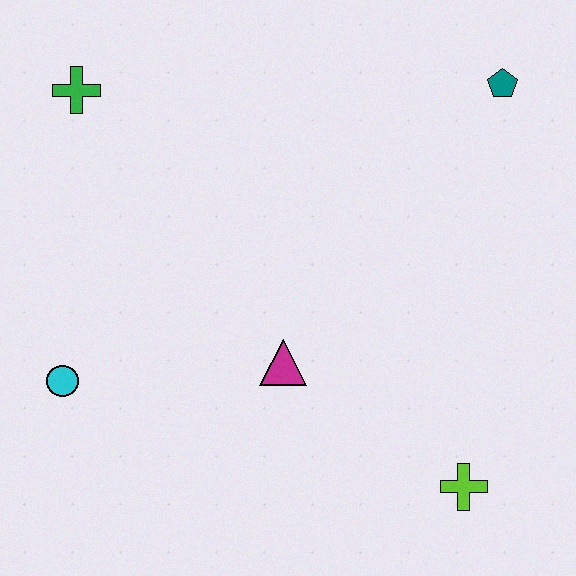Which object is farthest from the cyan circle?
The teal pentagon is farthest from the cyan circle.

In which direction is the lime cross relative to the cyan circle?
The lime cross is to the right of the cyan circle.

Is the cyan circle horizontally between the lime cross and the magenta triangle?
No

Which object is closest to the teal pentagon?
The magenta triangle is closest to the teal pentagon.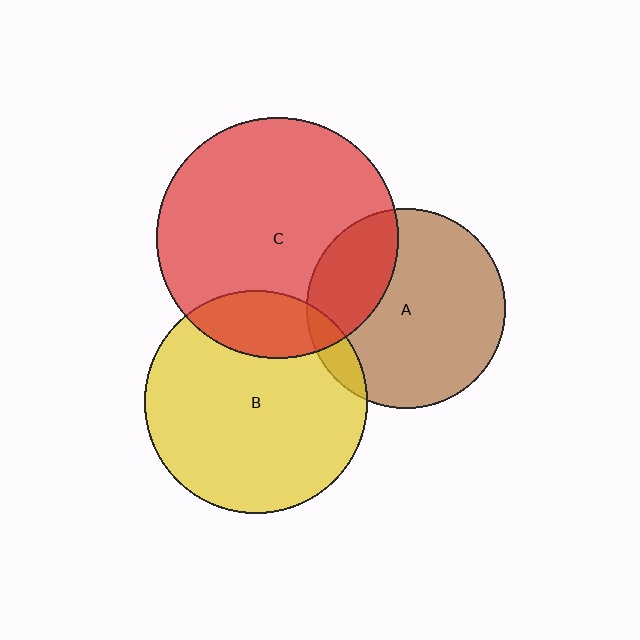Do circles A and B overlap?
Yes.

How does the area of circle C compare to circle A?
Approximately 1.5 times.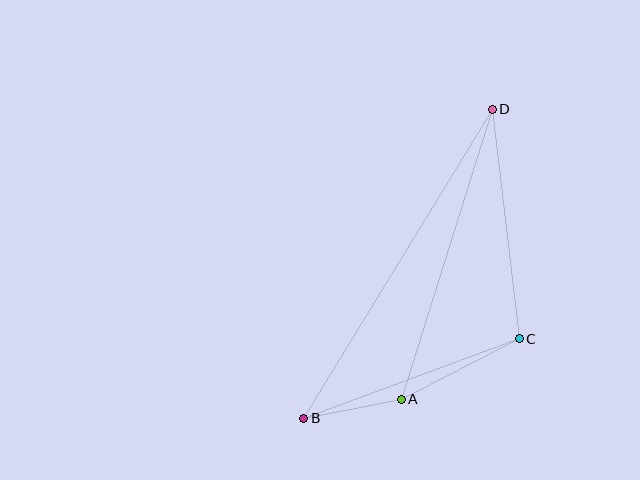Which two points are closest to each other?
Points A and B are closest to each other.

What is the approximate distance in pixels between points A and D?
The distance between A and D is approximately 304 pixels.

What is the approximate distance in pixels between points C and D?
The distance between C and D is approximately 231 pixels.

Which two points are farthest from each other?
Points B and D are farthest from each other.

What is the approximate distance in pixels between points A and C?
The distance between A and C is approximately 133 pixels.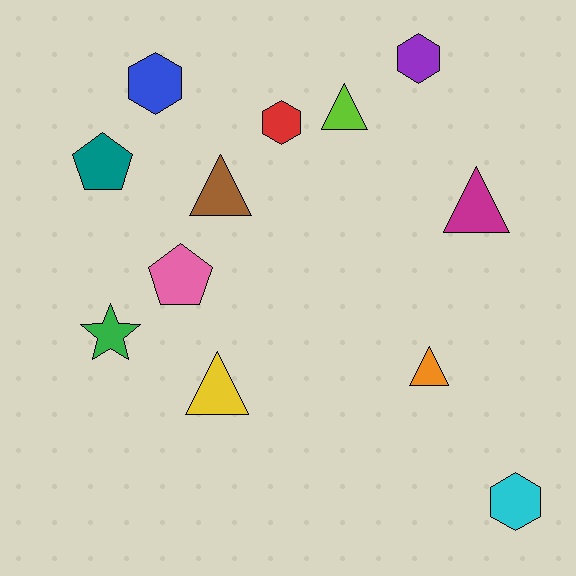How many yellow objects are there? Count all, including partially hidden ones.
There is 1 yellow object.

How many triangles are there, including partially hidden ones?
There are 5 triangles.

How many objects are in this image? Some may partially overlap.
There are 12 objects.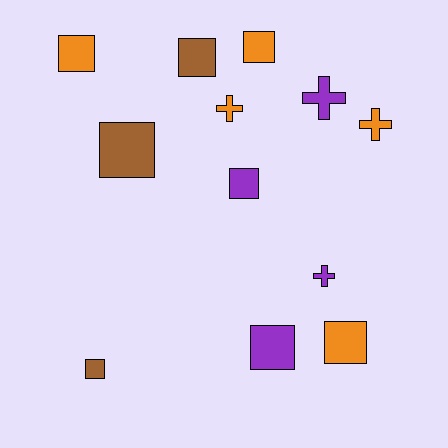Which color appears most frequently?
Orange, with 5 objects.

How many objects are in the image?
There are 12 objects.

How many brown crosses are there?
There are no brown crosses.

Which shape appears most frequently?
Square, with 8 objects.